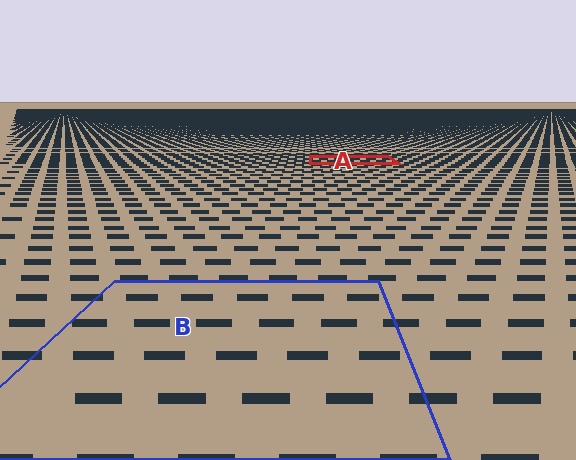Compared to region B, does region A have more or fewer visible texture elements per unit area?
Region A has more texture elements per unit area — they are packed more densely because it is farther away.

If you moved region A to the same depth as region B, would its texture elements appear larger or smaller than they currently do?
They would appear larger. At a closer depth, the same texture elements are projected at a bigger on-screen size.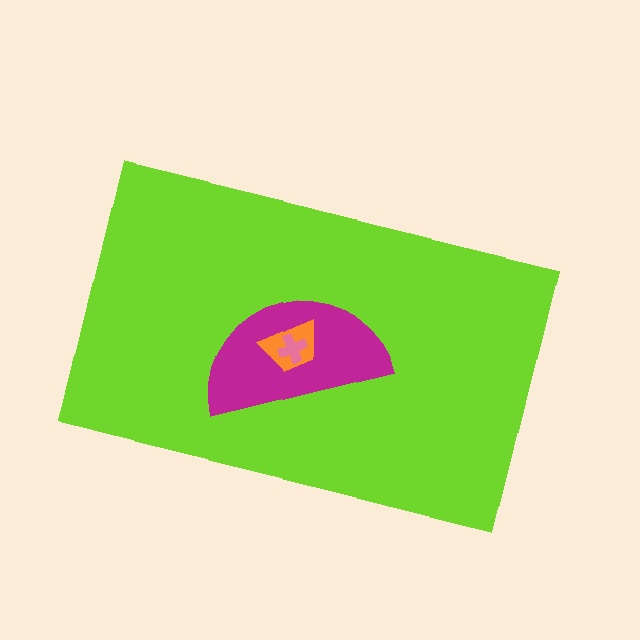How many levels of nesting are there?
4.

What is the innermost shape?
The pink cross.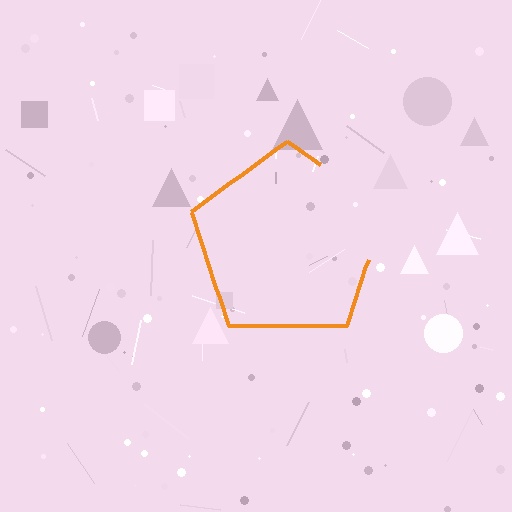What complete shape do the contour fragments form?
The contour fragments form a pentagon.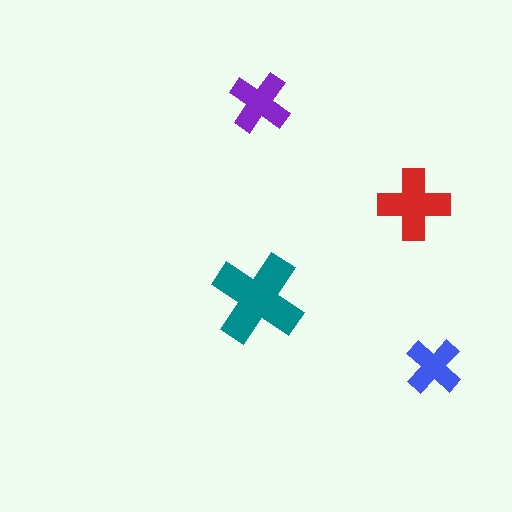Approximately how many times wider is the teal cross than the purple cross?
About 1.5 times wider.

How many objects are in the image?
There are 4 objects in the image.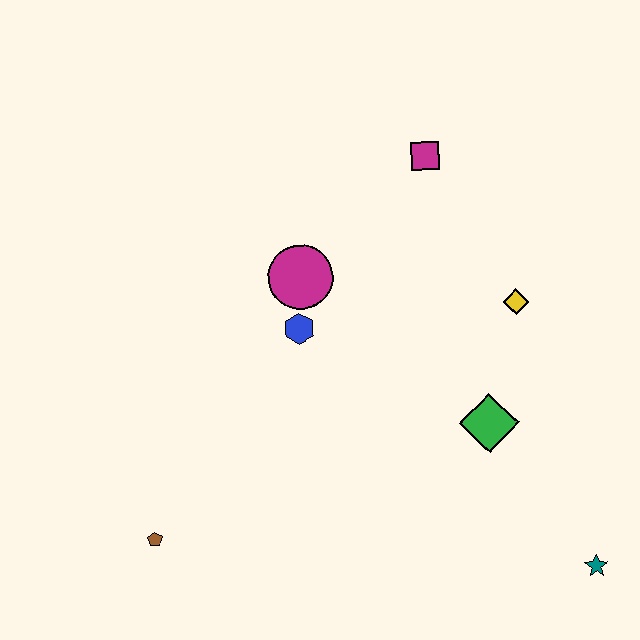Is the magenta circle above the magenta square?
No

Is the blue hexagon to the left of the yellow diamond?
Yes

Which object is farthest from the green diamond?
The brown pentagon is farthest from the green diamond.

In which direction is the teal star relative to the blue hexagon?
The teal star is to the right of the blue hexagon.